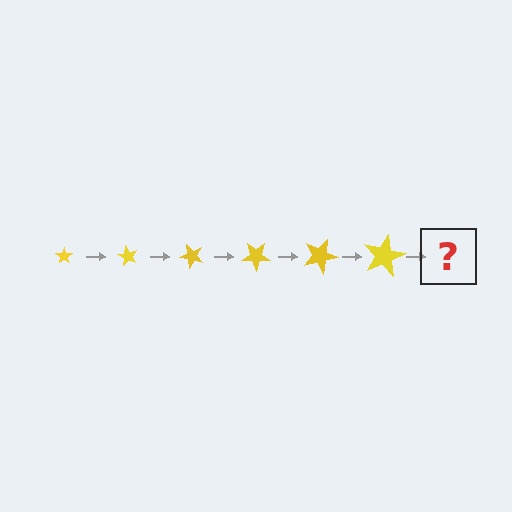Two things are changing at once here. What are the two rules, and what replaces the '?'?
The two rules are that the star grows larger each step and it rotates 60 degrees each step. The '?' should be a star, larger than the previous one and rotated 360 degrees from the start.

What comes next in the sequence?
The next element should be a star, larger than the previous one and rotated 360 degrees from the start.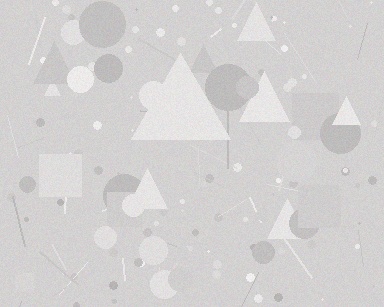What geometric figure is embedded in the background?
A triangle is embedded in the background.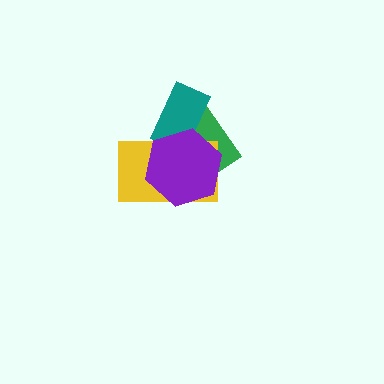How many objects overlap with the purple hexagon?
3 objects overlap with the purple hexagon.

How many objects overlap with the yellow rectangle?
3 objects overlap with the yellow rectangle.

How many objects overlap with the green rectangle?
3 objects overlap with the green rectangle.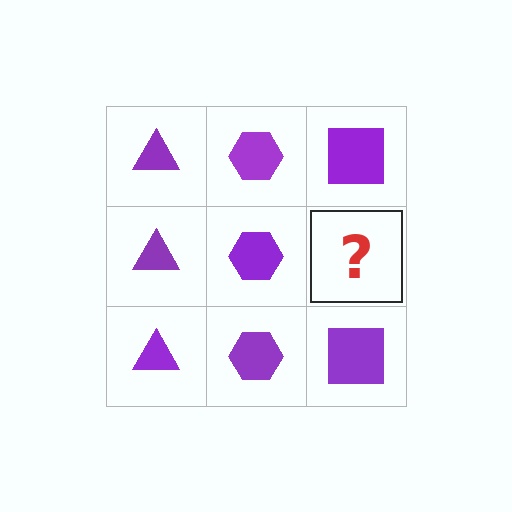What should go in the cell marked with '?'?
The missing cell should contain a purple square.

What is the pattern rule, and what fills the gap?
The rule is that each column has a consistent shape. The gap should be filled with a purple square.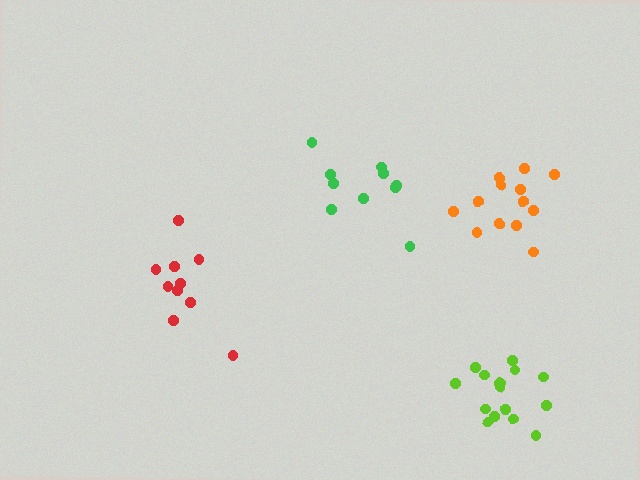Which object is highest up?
The green cluster is topmost.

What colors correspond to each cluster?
The clusters are colored: orange, red, lime, green.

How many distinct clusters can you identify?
There are 4 distinct clusters.